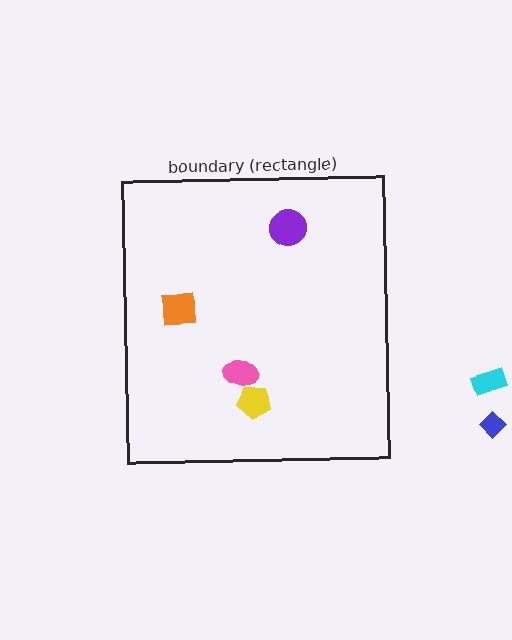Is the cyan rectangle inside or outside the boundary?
Outside.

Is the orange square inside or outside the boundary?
Inside.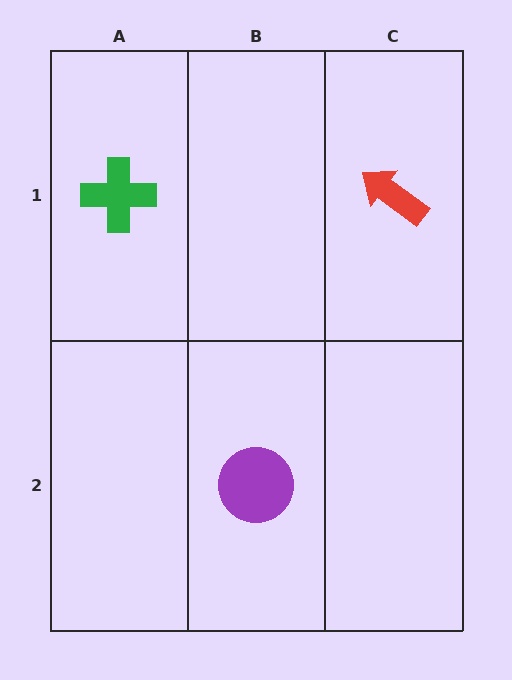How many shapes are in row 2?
1 shape.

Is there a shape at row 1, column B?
No, that cell is empty.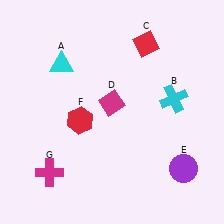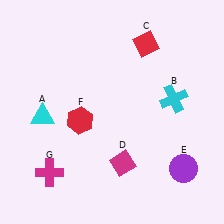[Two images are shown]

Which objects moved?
The objects that moved are: the cyan triangle (A), the magenta diamond (D).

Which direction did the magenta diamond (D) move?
The magenta diamond (D) moved down.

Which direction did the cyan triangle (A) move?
The cyan triangle (A) moved down.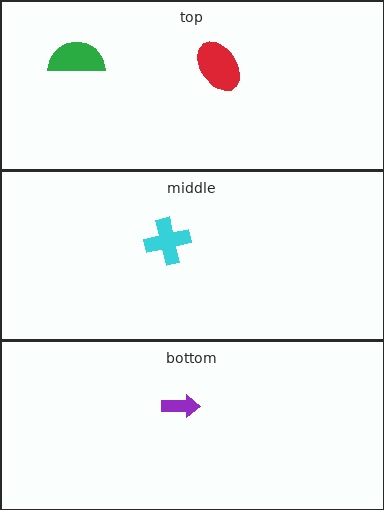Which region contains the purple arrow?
The bottom region.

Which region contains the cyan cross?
The middle region.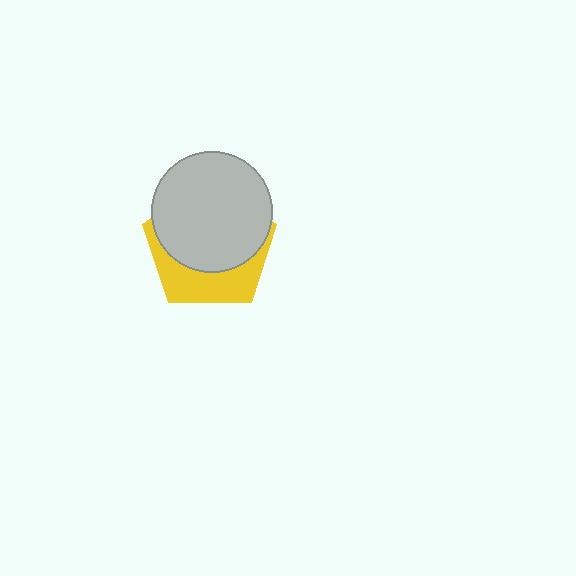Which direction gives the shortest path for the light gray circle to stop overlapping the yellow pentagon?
Moving up gives the shortest separation.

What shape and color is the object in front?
The object in front is a light gray circle.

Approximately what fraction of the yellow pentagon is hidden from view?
Roughly 64% of the yellow pentagon is hidden behind the light gray circle.